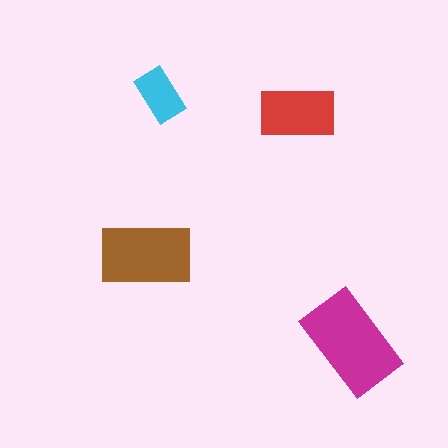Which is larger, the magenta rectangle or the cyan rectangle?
The magenta one.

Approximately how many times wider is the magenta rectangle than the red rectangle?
About 1.5 times wider.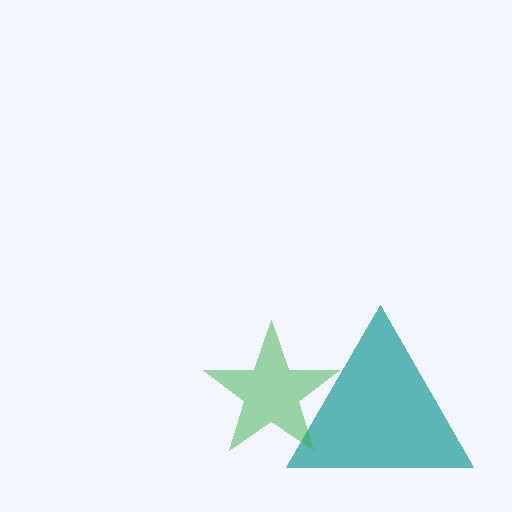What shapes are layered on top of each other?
The layered shapes are: a teal triangle, a green star.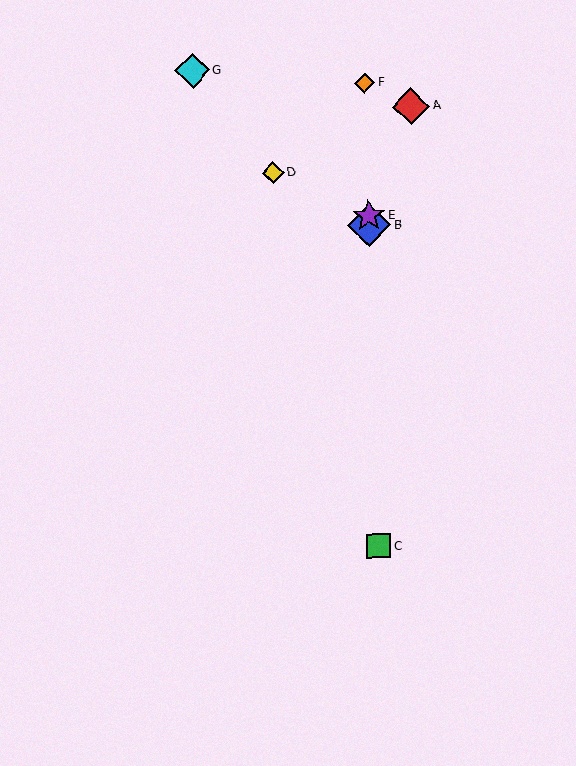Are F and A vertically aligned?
No, F is at x≈365 and A is at x≈411.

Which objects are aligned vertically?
Objects B, C, E, F are aligned vertically.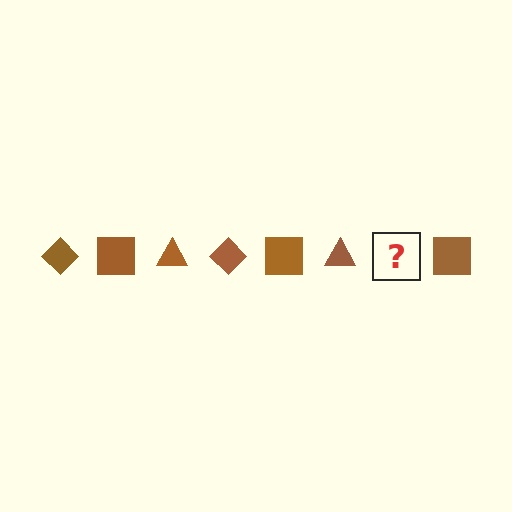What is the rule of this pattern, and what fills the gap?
The rule is that the pattern cycles through diamond, square, triangle shapes in brown. The gap should be filled with a brown diamond.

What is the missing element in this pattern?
The missing element is a brown diamond.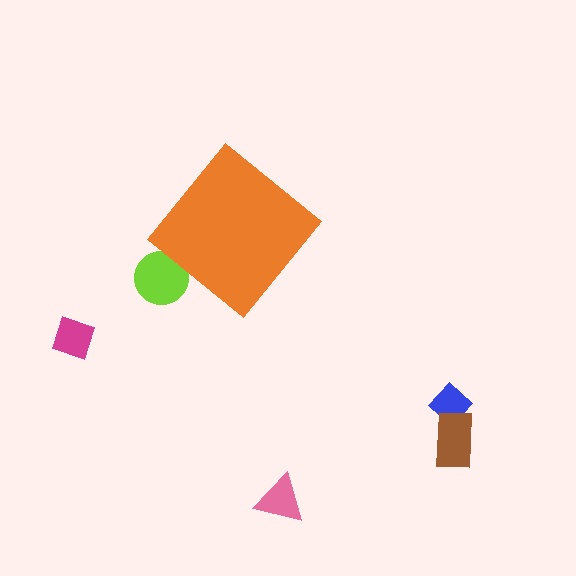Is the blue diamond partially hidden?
No, the blue diamond is fully visible.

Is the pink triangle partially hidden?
No, the pink triangle is fully visible.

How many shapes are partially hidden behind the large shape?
1 shape is partially hidden.